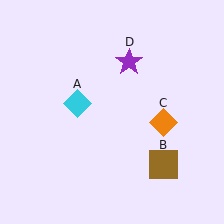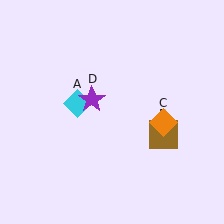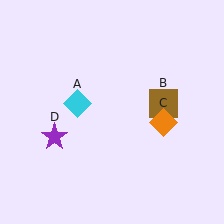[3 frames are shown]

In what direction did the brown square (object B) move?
The brown square (object B) moved up.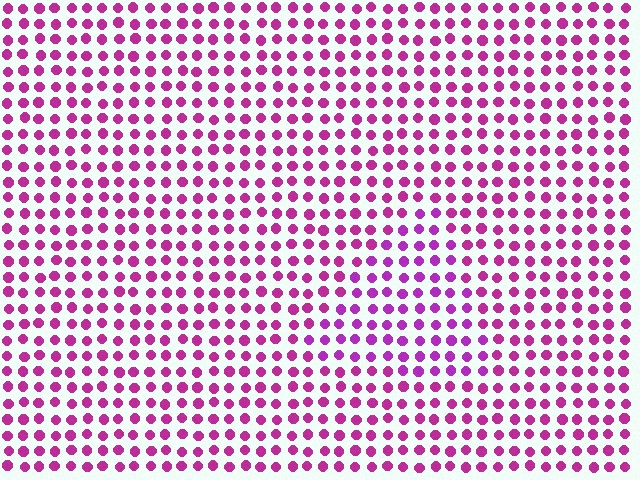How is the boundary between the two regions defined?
The boundary is defined purely by a slight shift in hue (about 20 degrees). Spacing, size, and orientation are identical on both sides.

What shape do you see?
I see a triangle.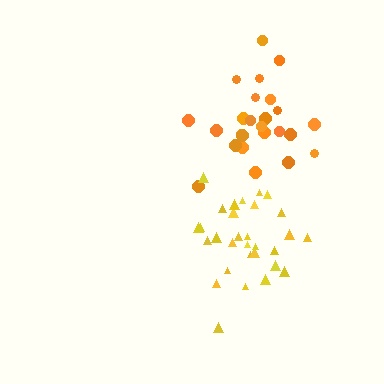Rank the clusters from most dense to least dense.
orange, yellow.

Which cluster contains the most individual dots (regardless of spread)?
Yellow (30).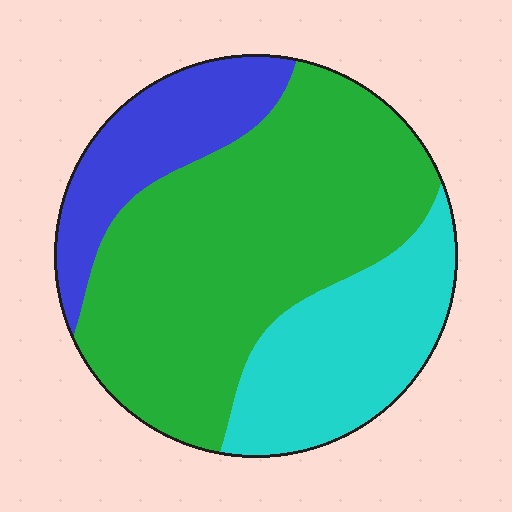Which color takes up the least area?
Blue, at roughly 20%.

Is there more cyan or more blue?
Cyan.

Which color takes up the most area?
Green, at roughly 55%.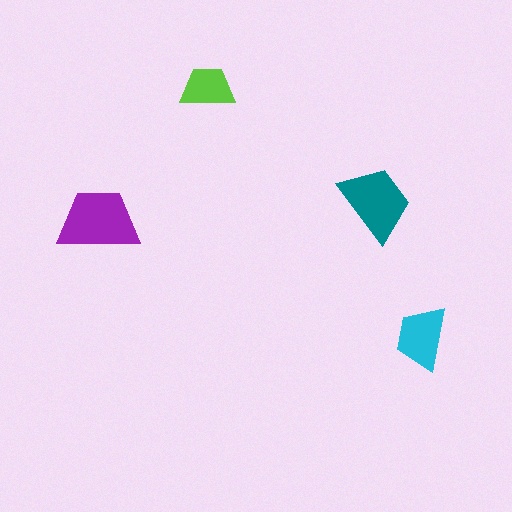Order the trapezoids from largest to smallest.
the purple one, the teal one, the cyan one, the lime one.